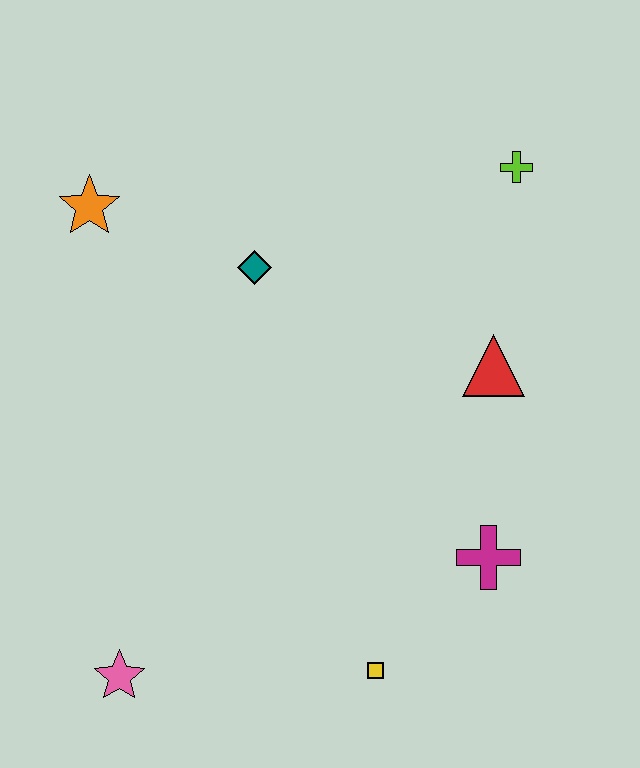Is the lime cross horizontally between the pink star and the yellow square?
No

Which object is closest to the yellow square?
The magenta cross is closest to the yellow square.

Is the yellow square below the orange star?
Yes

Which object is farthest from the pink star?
The lime cross is farthest from the pink star.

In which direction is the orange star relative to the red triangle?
The orange star is to the left of the red triangle.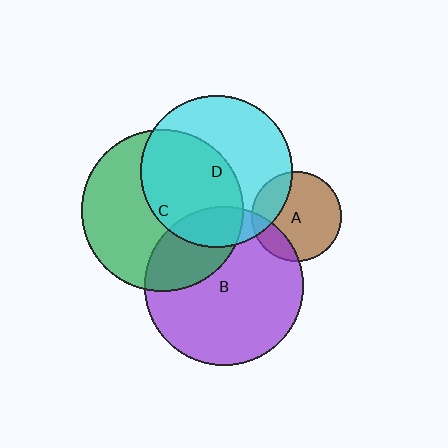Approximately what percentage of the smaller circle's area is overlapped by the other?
Approximately 15%.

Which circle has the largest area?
Circle C (green).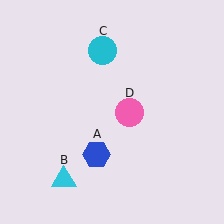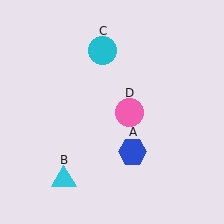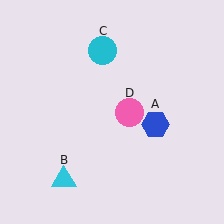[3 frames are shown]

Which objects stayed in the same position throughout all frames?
Cyan triangle (object B) and cyan circle (object C) and pink circle (object D) remained stationary.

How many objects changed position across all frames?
1 object changed position: blue hexagon (object A).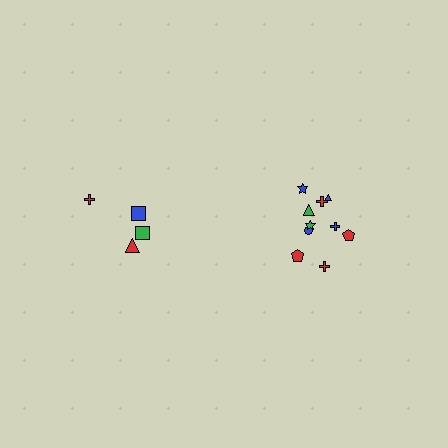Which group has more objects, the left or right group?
The right group.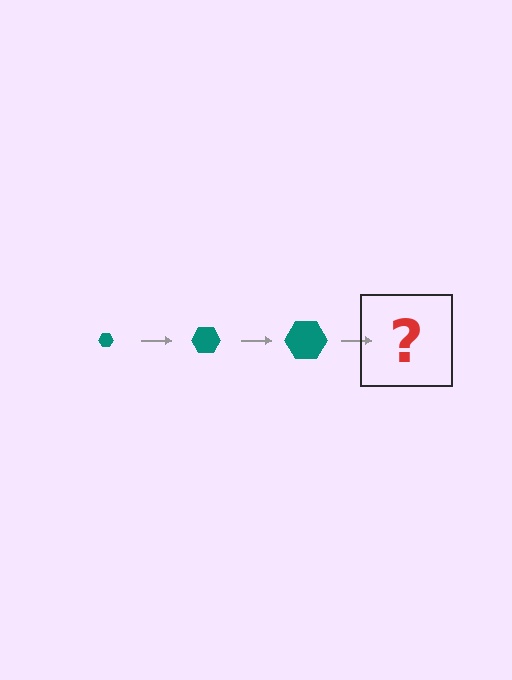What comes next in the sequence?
The next element should be a teal hexagon, larger than the previous one.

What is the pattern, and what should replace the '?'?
The pattern is that the hexagon gets progressively larger each step. The '?' should be a teal hexagon, larger than the previous one.